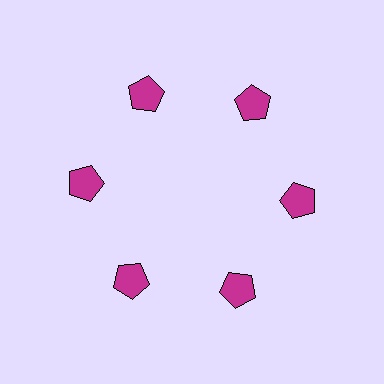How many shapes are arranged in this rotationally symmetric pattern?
There are 6 shapes, arranged in 6 groups of 1.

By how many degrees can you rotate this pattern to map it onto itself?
The pattern maps onto itself every 60 degrees of rotation.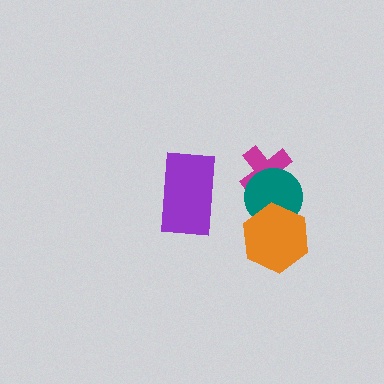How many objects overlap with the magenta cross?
1 object overlaps with the magenta cross.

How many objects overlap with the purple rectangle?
0 objects overlap with the purple rectangle.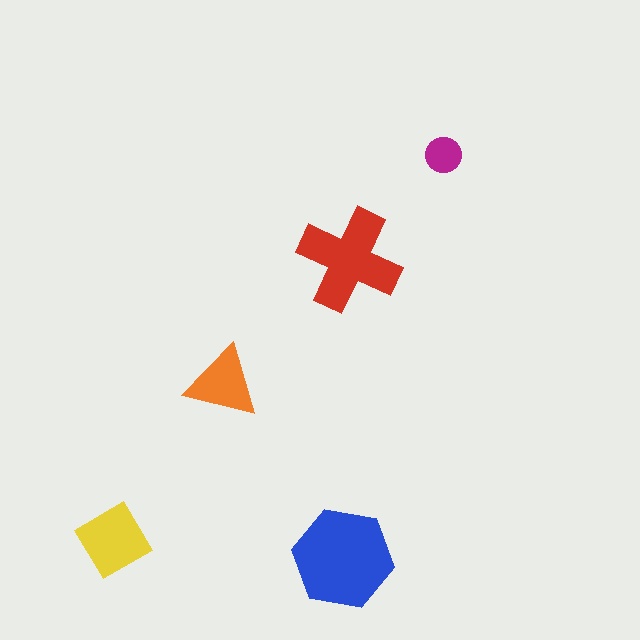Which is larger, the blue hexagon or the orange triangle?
The blue hexagon.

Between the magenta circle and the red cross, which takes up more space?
The red cross.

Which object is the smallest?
The magenta circle.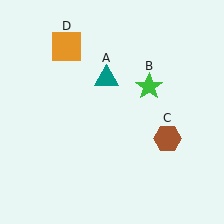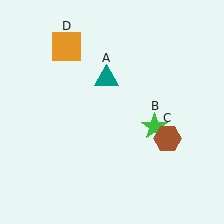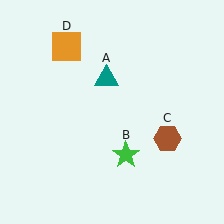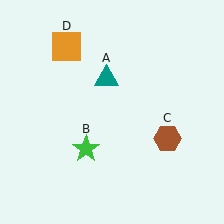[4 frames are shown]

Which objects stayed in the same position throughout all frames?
Teal triangle (object A) and brown hexagon (object C) and orange square (object D) remained stationary.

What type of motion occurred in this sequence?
The green star (object B) rotated clockwise around the center of the scene.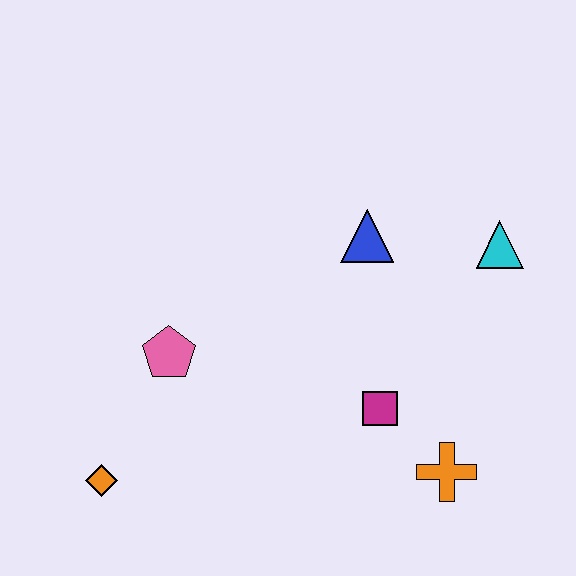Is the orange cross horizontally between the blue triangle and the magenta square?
No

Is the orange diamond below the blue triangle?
Yes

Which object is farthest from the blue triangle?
The orange diamond is farthest from the blue triangle.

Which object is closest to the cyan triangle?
The blue triangle is closest to the cyan triangle.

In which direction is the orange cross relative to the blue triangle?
The orange cross is below the blue triangle.